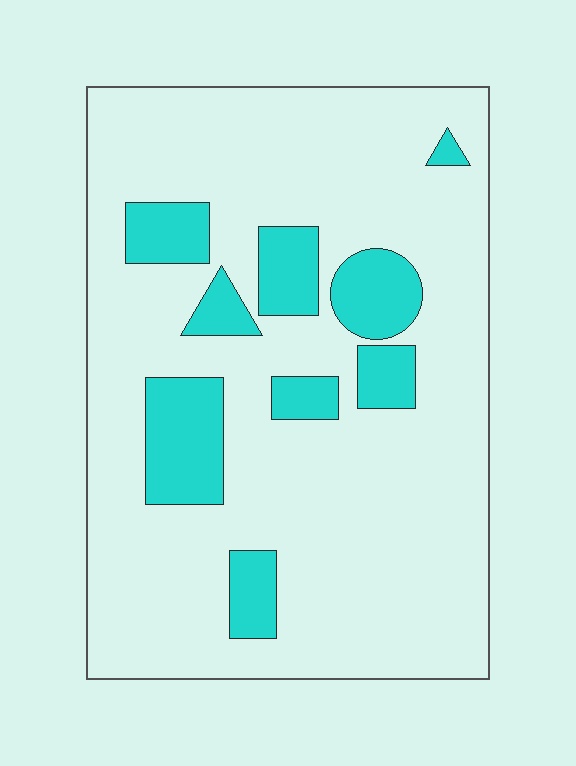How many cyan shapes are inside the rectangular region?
9.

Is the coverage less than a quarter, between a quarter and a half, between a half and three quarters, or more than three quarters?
Less than a quarter.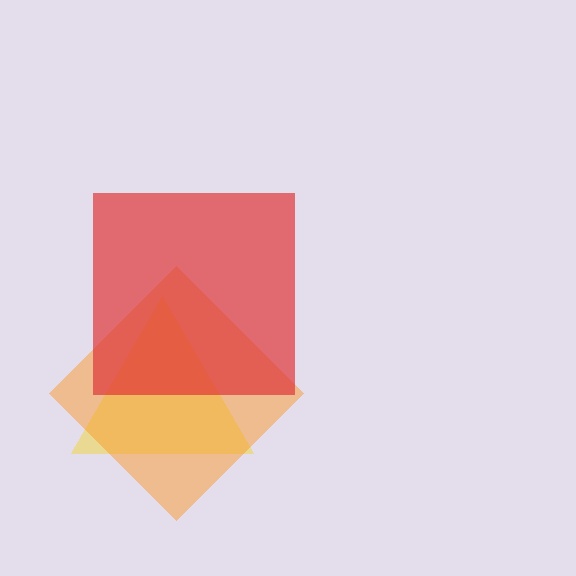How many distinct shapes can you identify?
There are 3 distinct shapes: a yellow triangle, an orange diamond, a red square.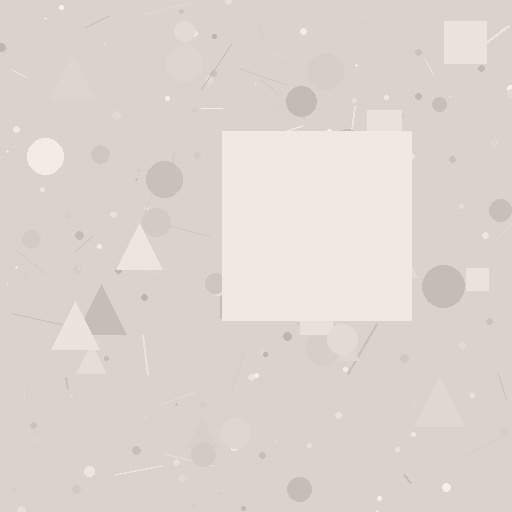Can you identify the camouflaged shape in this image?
The camouflaged shape is a square.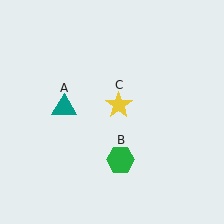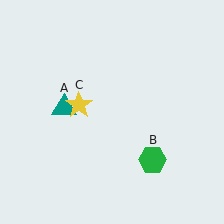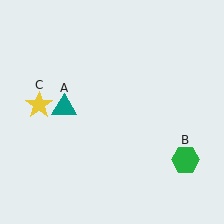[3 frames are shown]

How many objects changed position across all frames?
2 objects changed position: green hexagon (object B), yellow star (object C).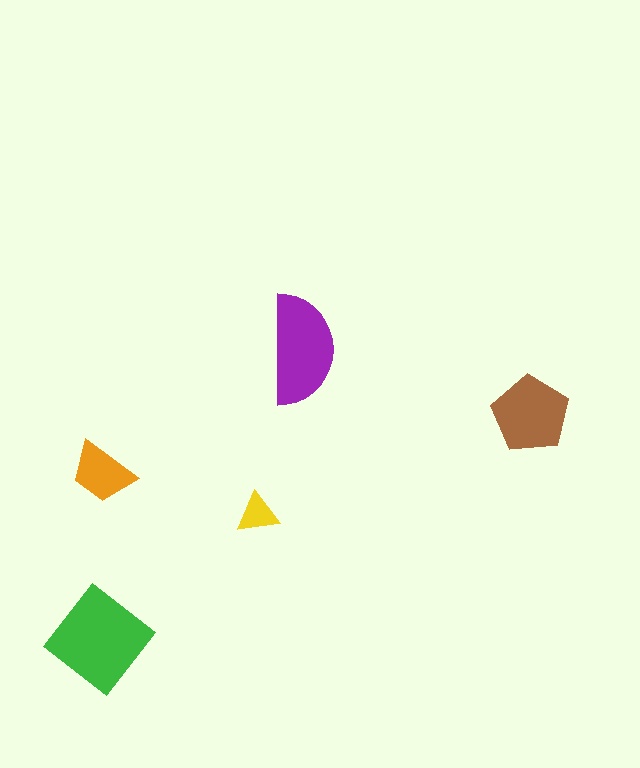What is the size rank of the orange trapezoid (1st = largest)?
4th.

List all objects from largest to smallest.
The green diamond, the purple semicircle, the brown pentagon, the orange trapezoid, the yellow triangle.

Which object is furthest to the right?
The brown pentagon is rightmost.